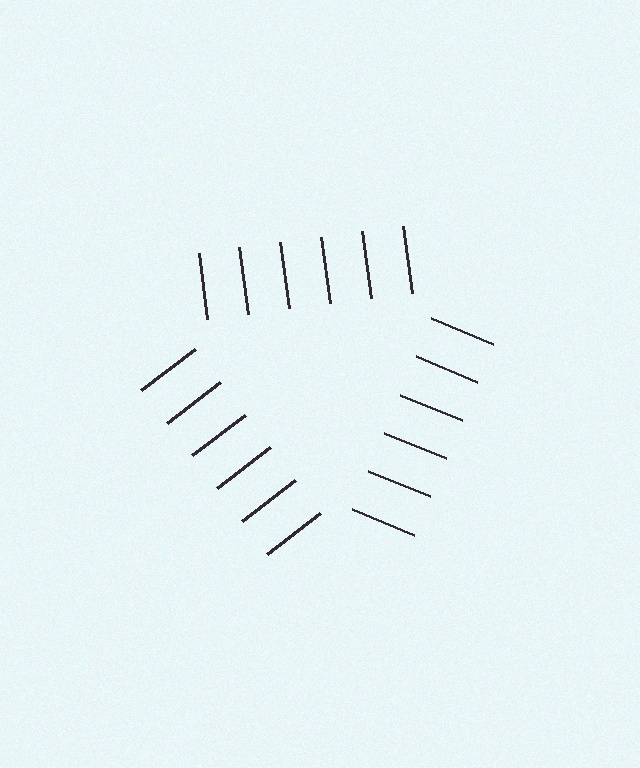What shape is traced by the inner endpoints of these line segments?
An illusory triangle — the line segments terminate on its edges but no continuous stroke is drawn.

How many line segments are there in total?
18 — 6 along each of the 3 edges.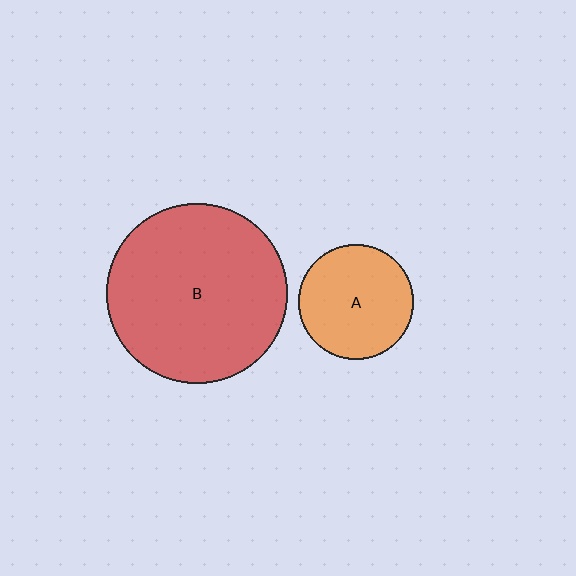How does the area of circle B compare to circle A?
Approximately 2.4 times.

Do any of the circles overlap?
No, none of the circles overlap.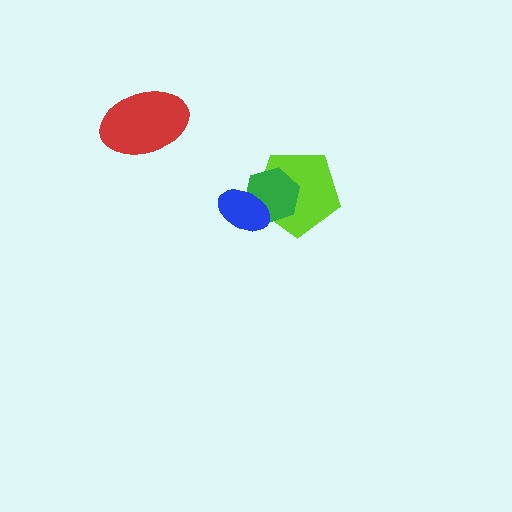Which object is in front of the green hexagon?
The blue ellipse is in front of the green hexagon.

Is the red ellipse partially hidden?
No, no other shape covers it.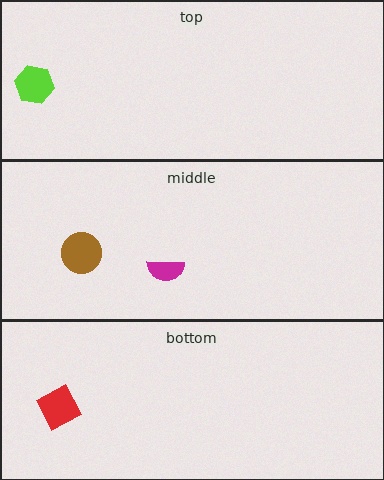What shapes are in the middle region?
The magenta semicircle, the brown circle.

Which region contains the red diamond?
The bottom region.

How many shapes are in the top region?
1.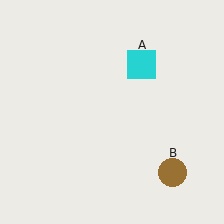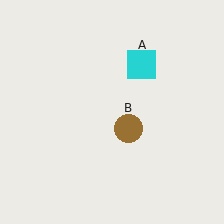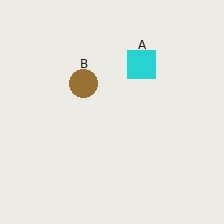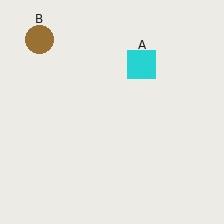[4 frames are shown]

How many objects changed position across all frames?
1 object changed position: brown circle (object B).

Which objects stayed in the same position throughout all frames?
Cyan square (object A) remained stationary.